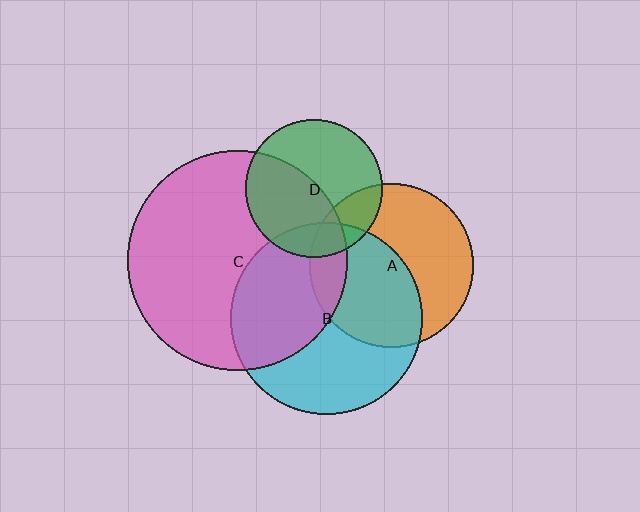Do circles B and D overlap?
Yes.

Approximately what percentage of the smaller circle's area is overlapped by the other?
Approximately 15%.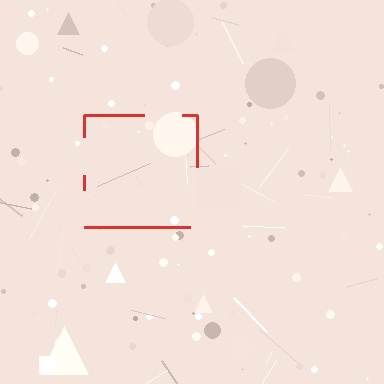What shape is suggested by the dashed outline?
The dashed outline suggests a square.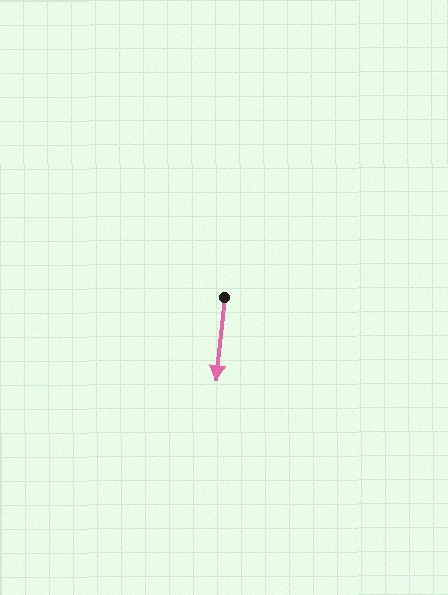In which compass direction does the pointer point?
South.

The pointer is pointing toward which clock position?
Roughly 6 o'clock.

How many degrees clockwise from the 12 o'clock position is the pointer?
Approximately 186 degrees.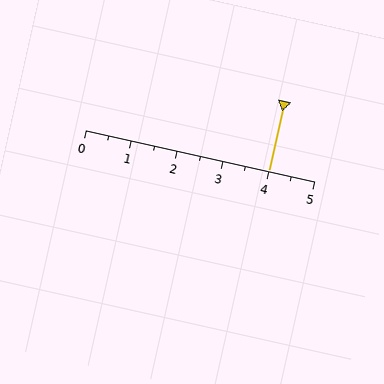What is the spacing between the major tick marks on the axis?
The major ticks are spaced 1 apart.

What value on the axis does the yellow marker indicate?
The marker indicates approximately 4.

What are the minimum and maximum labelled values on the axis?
The axis runs from 0 to 5.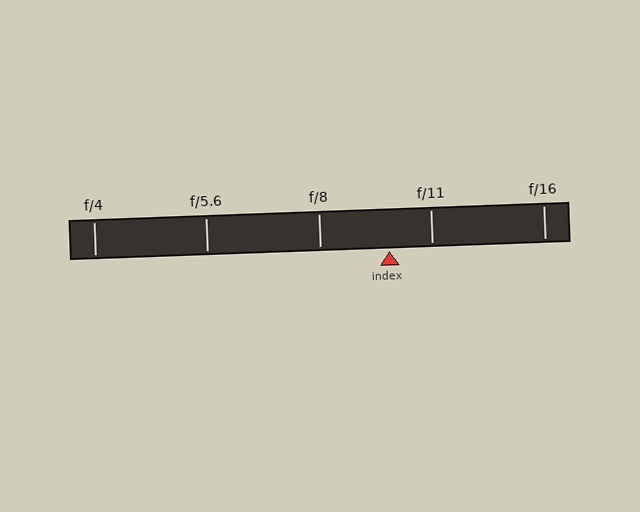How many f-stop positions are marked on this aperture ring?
There are 5 f-stop positions marked.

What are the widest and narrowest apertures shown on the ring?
The widest aperture shown is f/4 and the narrowest is f/16.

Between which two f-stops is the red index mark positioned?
The index mark is between f/8 and f/11.